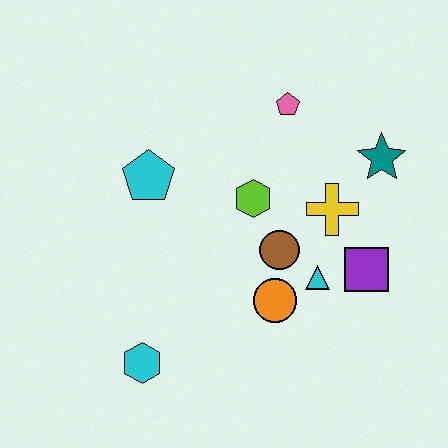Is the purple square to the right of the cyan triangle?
Yes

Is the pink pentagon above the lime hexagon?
Yes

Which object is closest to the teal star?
The yellow cross is closest to the teal star.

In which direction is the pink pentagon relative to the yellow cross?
The pink pentagon is above the yellow cross.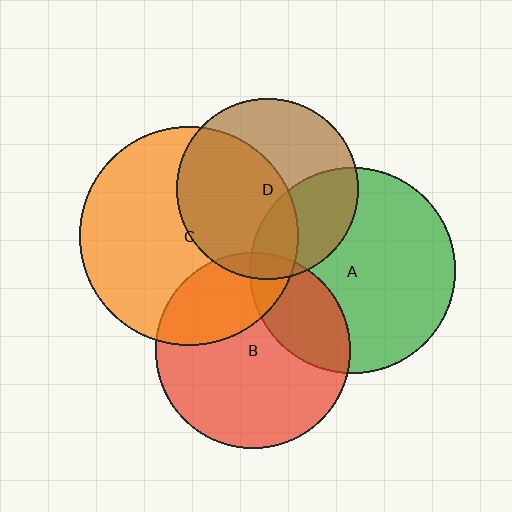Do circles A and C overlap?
Yes.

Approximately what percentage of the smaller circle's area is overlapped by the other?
Approximately 10%.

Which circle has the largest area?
Circle C (orange).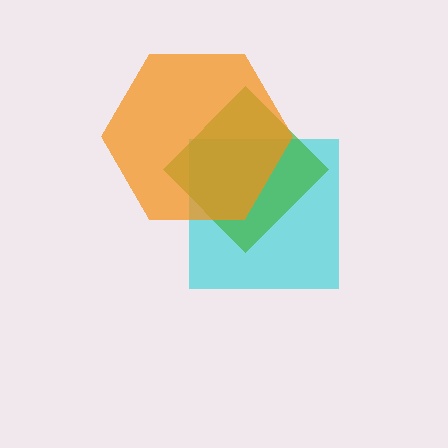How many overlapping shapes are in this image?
There are 3 overlapping shapes in the image.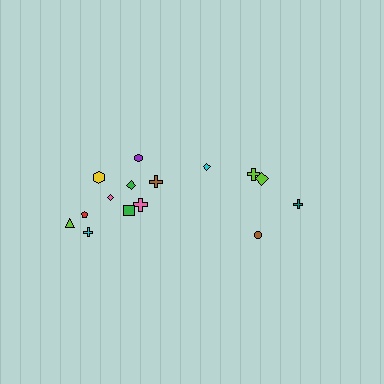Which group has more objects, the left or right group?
The left group.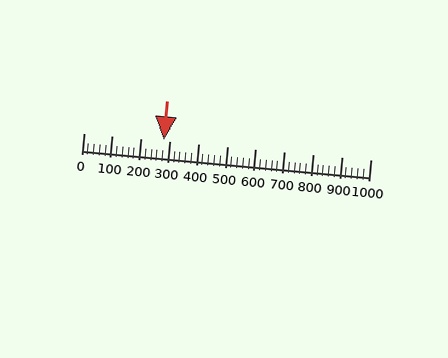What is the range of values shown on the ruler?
The ruler shows values from 0 to 1000.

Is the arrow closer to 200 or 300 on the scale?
The arrow is closer to 300.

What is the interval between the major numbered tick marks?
The major tick marks are spaced 100 units apart.